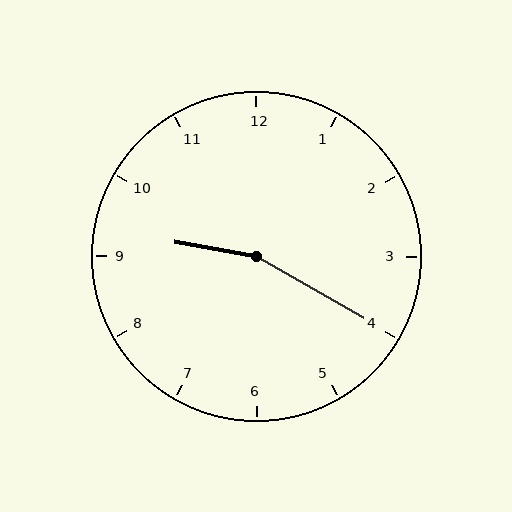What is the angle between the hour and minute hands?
Approximately 160 degrees.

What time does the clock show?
9:20.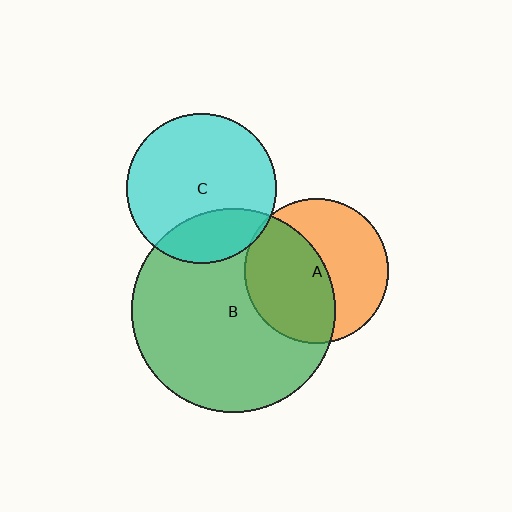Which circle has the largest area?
Circle B (green).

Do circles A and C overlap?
Yes.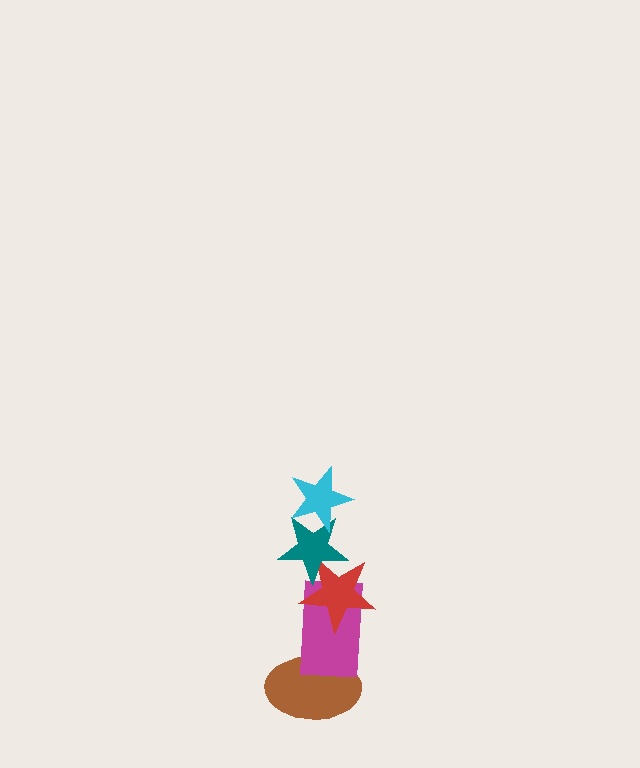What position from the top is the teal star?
The teal star is 2nd from the top.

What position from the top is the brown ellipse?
The brown ellipse is 5th from the top.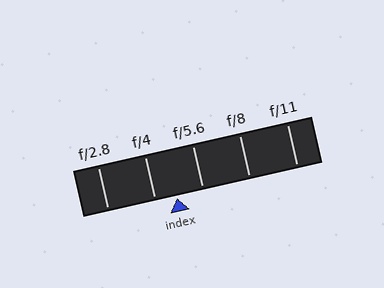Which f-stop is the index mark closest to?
The index mark is closest to f/4.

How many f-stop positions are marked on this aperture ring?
There are 5 f-stop positions marked.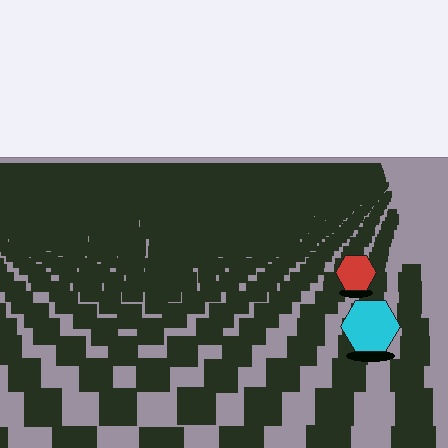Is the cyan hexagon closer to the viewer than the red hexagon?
Yes. The cyan hexagon is closer — you can tell from the texture gradient: the ground texture is coarser near it.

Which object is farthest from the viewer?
The red hexagon is farthest from the viewer. It appears smaller and the ground texture around it is denser.